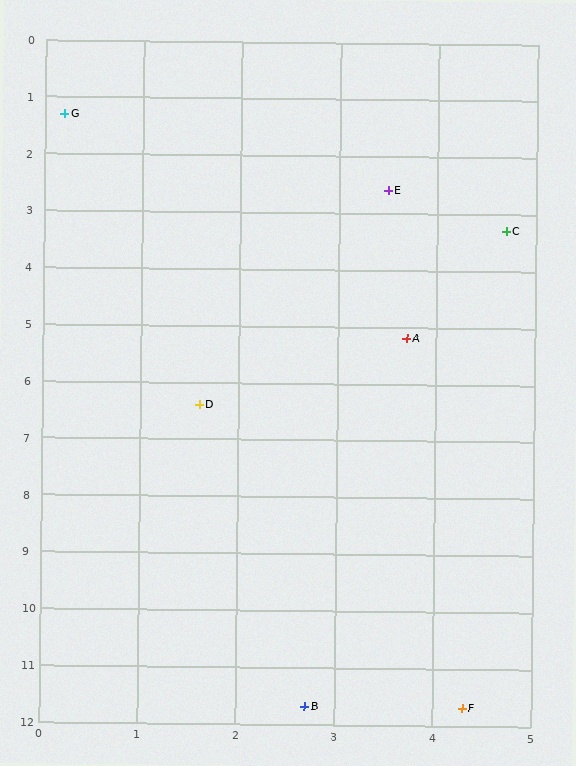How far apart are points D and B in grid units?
Points D and B are about 5.4 grid units apart.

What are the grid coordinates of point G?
Point G is at approximately (0.2, 1.3).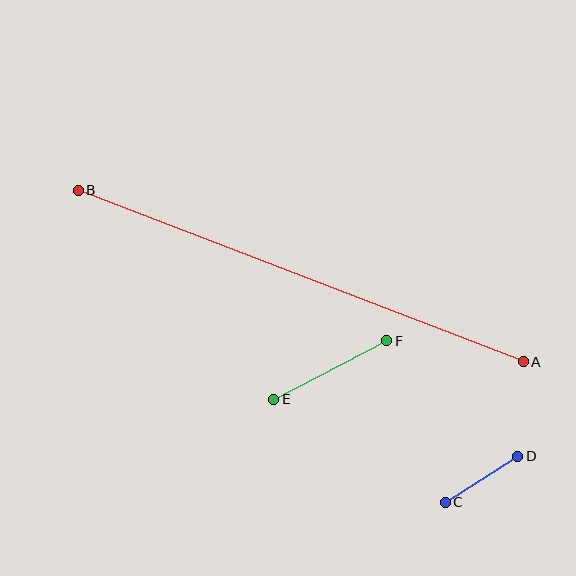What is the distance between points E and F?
The distance is approximately 127 pixels.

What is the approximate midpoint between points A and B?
The midpoint is at approximately (301, 276) pixels.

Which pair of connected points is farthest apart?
Points A and B are farthest apart.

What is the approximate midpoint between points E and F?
The midpoint is at approximately (330, 370) pixels.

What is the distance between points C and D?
The distance is approximately 86 pixels.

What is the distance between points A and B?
The distance is approximately 477 pixels.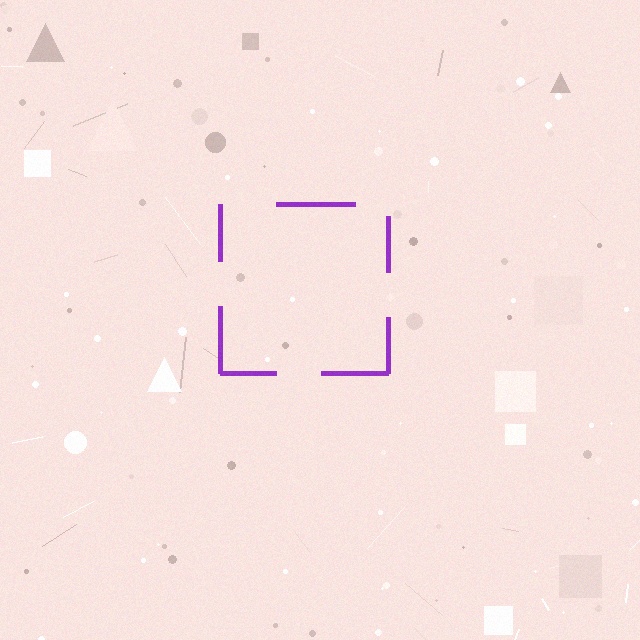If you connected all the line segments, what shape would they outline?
They would outline a square.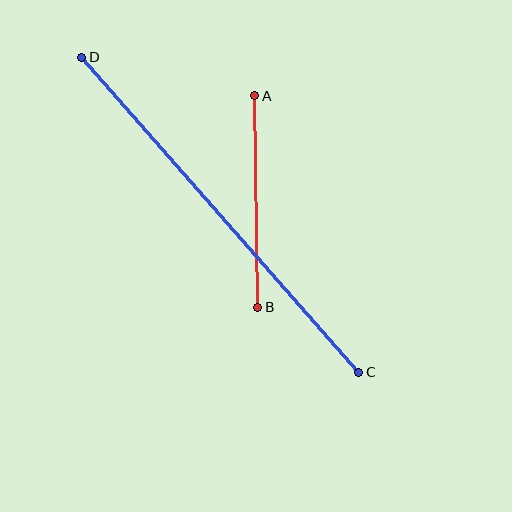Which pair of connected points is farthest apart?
Points C and D are farthest apart.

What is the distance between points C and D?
The distance is approximately 419 pixels.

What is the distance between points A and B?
The distance is approximately 211 pixels.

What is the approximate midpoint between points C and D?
The midpoint is at approximately (220, 215) pixels.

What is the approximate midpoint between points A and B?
The midpoint is at approximately (256, 201) pixels.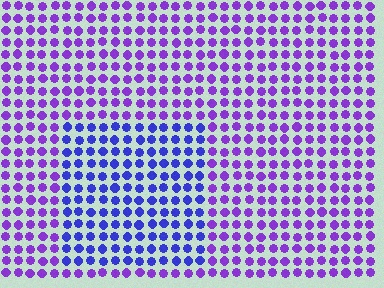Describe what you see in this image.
The image is filled with small purple elements in a uniform arrangement. A rectangle-shaped region is visible where the elements are tinted to a slightly different hue, forming a subtle color boundary.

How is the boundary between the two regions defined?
The boundary is defined purely by a slight shift in hue (about 34 degrees). Spacing, size, and orientation are identical on both sides.